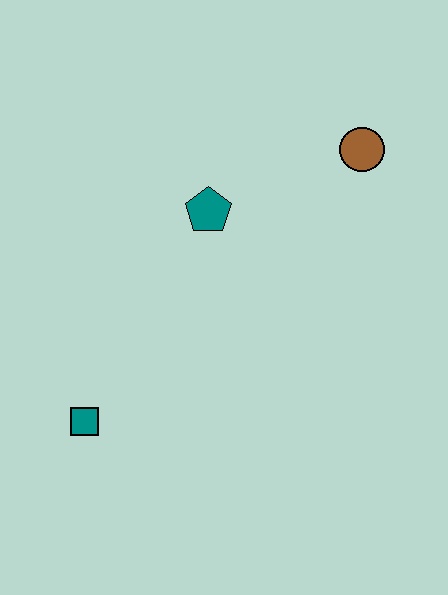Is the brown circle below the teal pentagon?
No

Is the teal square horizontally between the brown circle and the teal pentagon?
No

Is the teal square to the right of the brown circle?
No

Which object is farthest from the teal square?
The brown circle is farthest from the teal square.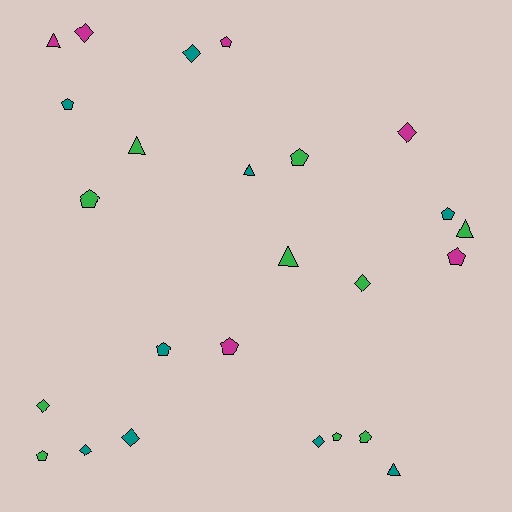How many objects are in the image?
There are 25 objects.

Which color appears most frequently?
Green, with 10 objects.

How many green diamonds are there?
There are 2 green diamonds.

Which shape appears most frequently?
Pentagon, with 11 objects.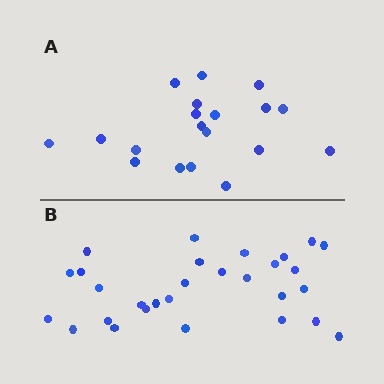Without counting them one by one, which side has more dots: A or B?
Region B (the bottom region) has more dots.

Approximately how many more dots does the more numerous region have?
Region B has roughly 10 or so more dots than region A.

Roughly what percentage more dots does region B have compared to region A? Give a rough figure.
About 55% more.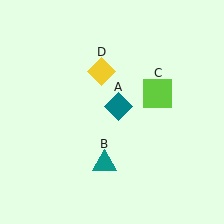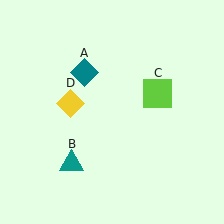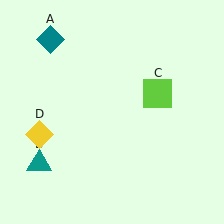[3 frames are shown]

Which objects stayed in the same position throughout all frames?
Lime square (object C) remained stationary.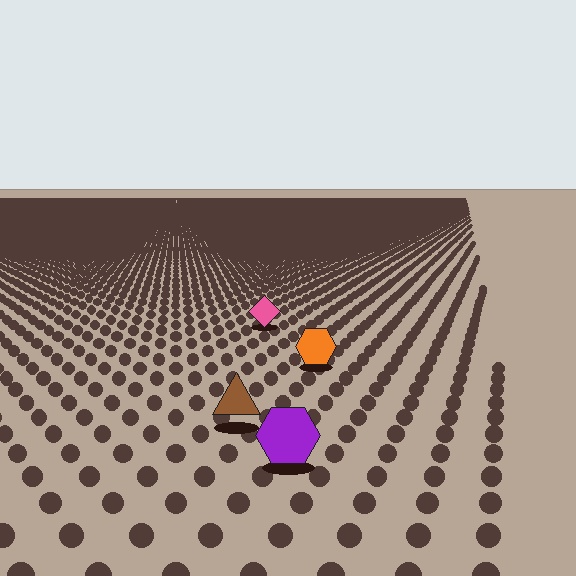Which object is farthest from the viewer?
The pink diamond is farthest from the viewer. It appears smaller and the ground texture around it is denser.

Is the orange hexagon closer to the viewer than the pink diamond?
Yes. The orange hexagon is closer — you can tell from the texture gradient: the ground texture is coarser near it.